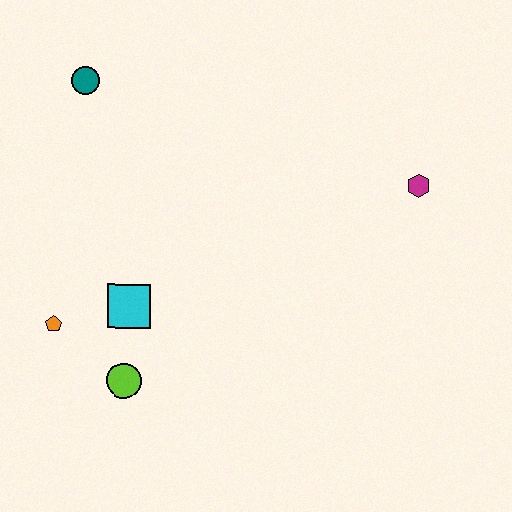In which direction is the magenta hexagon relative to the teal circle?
The magenta hexagon is to the right of the teal circle.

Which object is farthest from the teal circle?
The magenta hexagon is farthest from the teal circle.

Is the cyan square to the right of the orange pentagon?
Yes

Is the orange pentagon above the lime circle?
Yes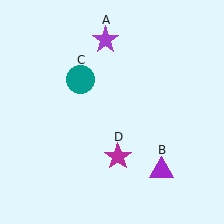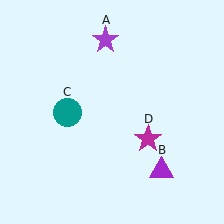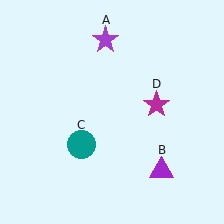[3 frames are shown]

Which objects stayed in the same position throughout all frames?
Purple star (object A) and purple triangle (object B) remained stationary.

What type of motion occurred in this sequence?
The teal circle (object C), magenta star (object D) rotated counterclockwise around the center of the scene.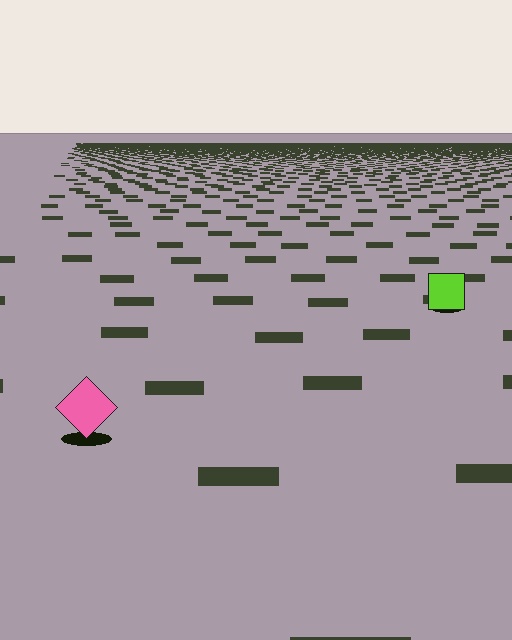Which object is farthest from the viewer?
The lime square is farthest from the viewer. It appears smaller and the ground texture around it is denser.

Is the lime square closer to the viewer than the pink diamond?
No. The pink diamond is closer — you can tell from the texture gradient: the ground texture is coarser near it.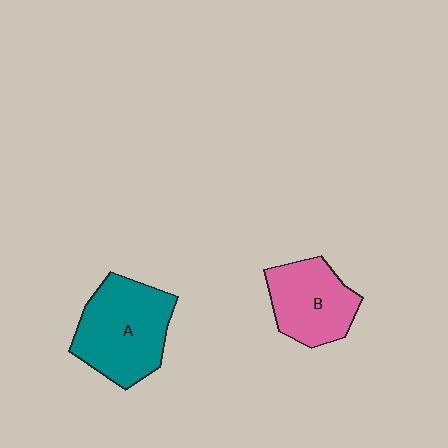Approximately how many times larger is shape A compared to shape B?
Approximately 1.3 times.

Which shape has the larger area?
Shape A (teal).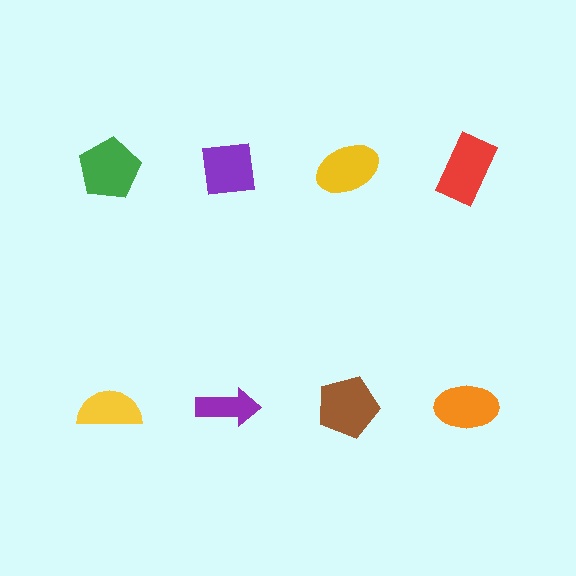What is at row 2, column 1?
A yellow semicircle.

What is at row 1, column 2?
A purple square.